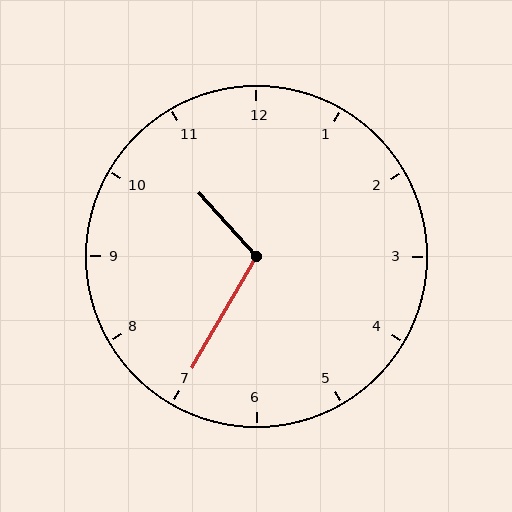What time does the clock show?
10:35.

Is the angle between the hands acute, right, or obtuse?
It is obtuse.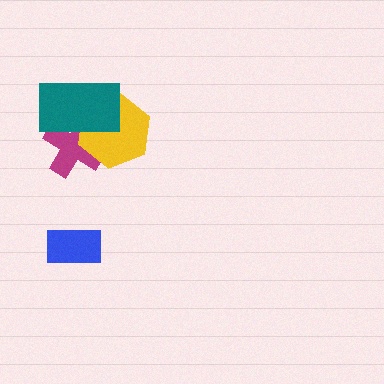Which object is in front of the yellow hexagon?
The teal rectangle is in front of the yellow hexagon.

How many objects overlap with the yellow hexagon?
2 objects overlap with the yellow hexagon.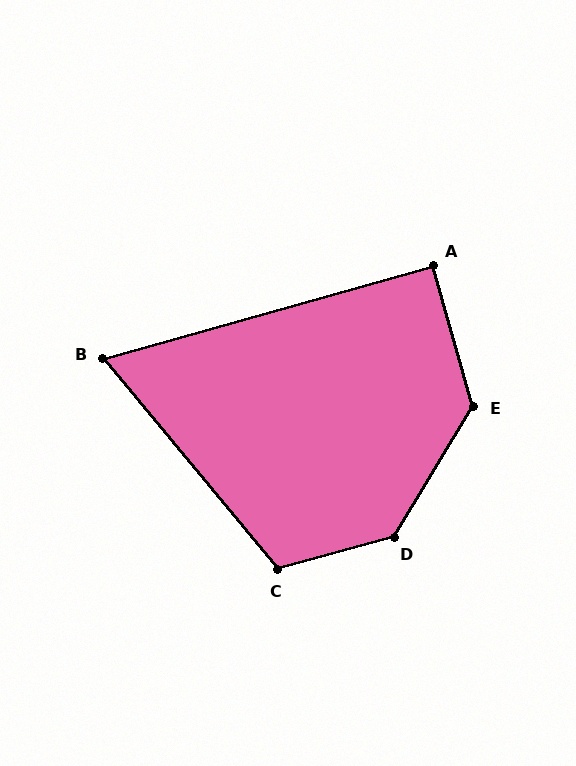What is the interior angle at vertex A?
Approximately 90 degrees (approximately right).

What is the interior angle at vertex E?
Approximately 133 degrees (obtuse).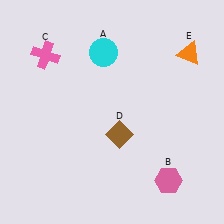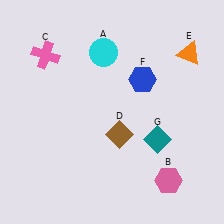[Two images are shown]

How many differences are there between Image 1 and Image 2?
There are 2 differences between the two images.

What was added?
A blue hexagon (F), a teal diamond (G) were added in Image 2.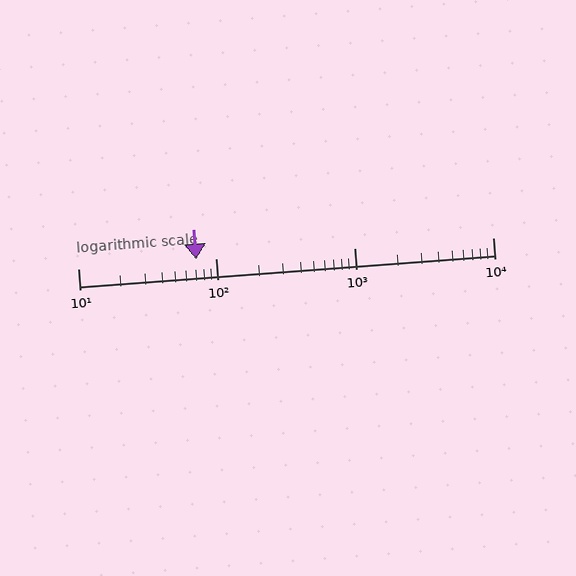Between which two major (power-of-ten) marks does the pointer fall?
The pointer is between 10 and 100.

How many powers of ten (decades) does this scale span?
The scale spans 3 decades, from 10 to 10000.